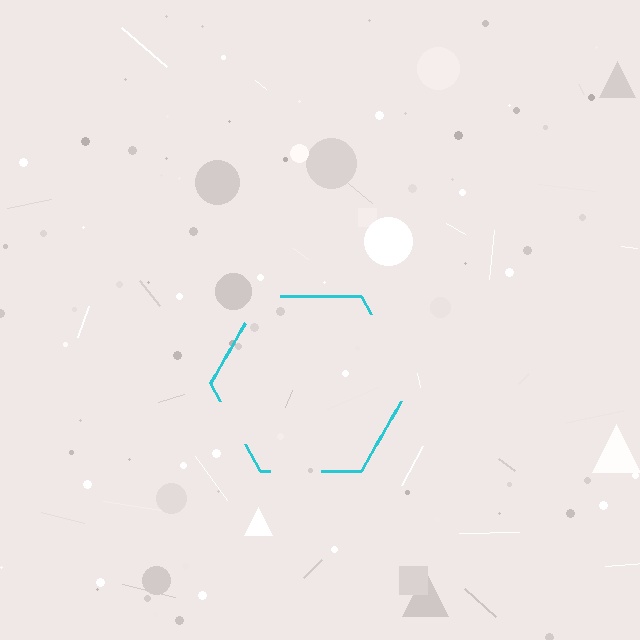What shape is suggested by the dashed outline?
The dashed outline suggests a hexagon.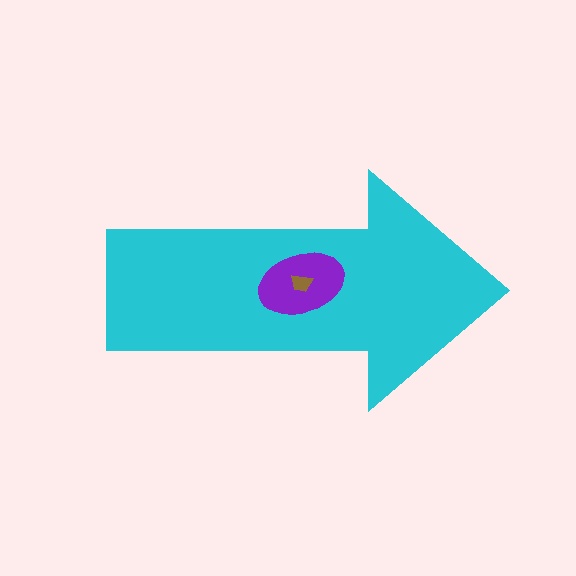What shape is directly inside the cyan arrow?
The purple ellipse.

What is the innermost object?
The brown trapezoid.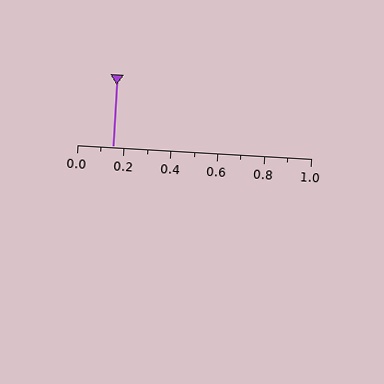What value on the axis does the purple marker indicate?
The marker indicates approximately 0.15.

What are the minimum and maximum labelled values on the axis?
The axis runs from 0.0 to 1.0.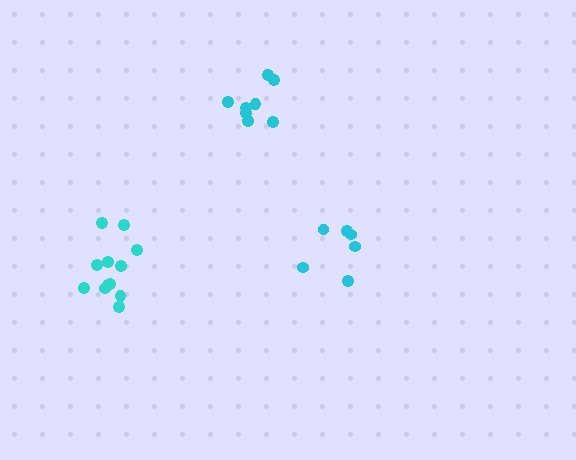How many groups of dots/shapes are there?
There are 3 groups.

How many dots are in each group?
Group 1: 8 dots, Group 2: 6 dots, Group 3: 12 dots (26 total).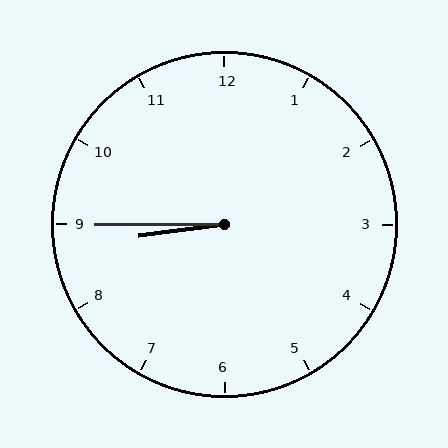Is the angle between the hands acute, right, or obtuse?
It is acute.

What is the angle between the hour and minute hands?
Approximately 8 degrees.